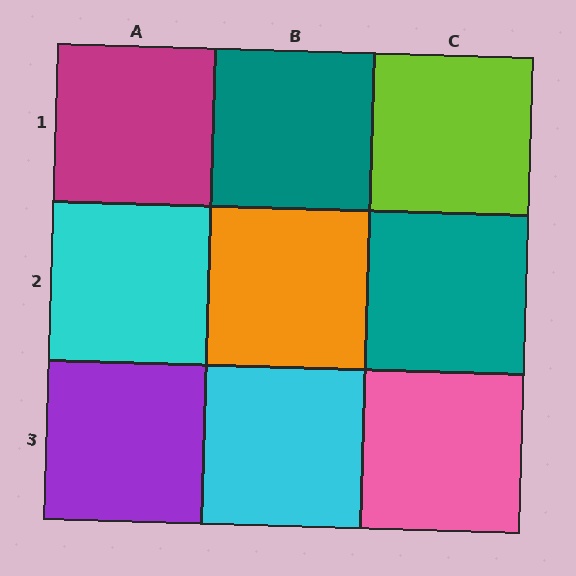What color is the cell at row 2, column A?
Cyan.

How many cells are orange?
1 cell is orange.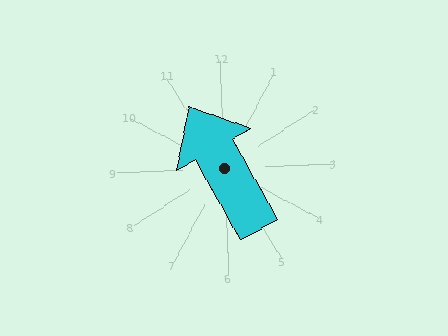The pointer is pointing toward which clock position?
Roughly 11 o'clock.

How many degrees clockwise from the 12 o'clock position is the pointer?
Approximately 333 degrees.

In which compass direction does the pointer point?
Northwest.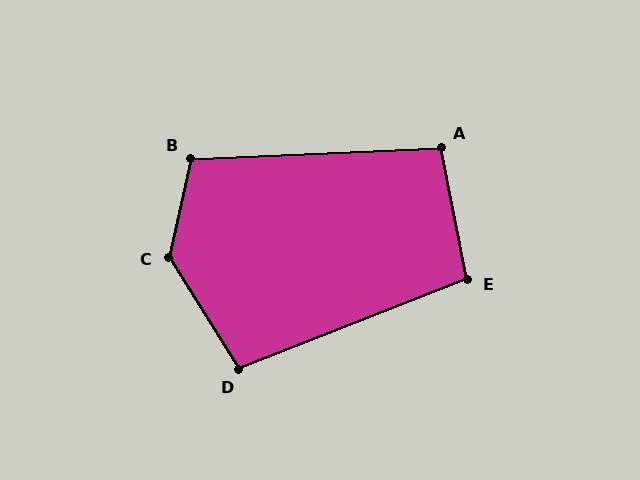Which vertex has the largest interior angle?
C, at approximately 135 degrees.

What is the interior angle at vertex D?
Approximately 101 degrees (obtuse).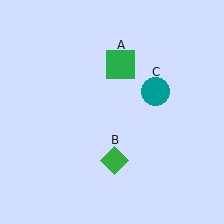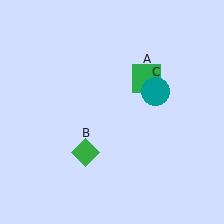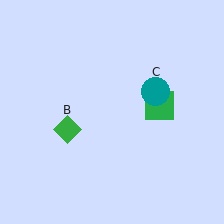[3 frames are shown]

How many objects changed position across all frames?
2 objects changed position: green square (object A), green diamond (object B).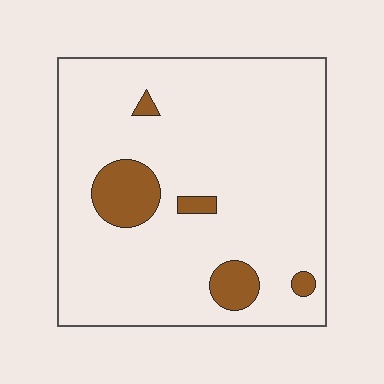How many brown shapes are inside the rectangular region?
5.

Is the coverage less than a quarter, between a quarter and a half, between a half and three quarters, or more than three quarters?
Less than a quarter.